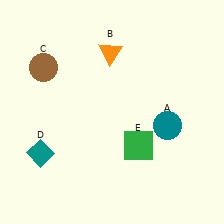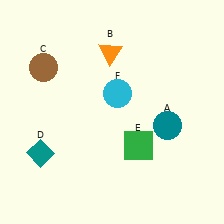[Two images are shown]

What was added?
A cyan circle (F) was added in Image 2.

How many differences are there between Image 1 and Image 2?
There is 1 difference between the two images.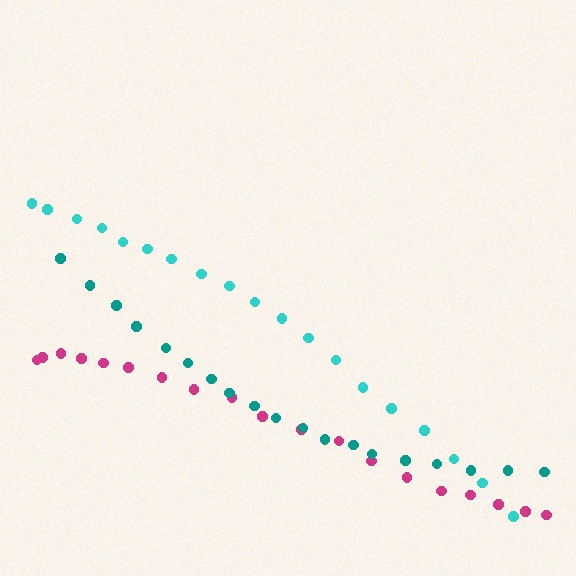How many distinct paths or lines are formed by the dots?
There are 3 distinct paths.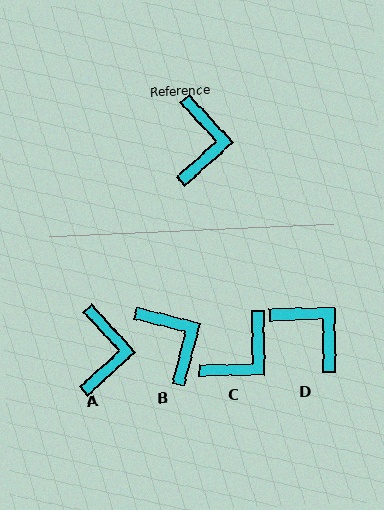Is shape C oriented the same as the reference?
No, it is off by about 41 degrees.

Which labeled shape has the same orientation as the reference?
A.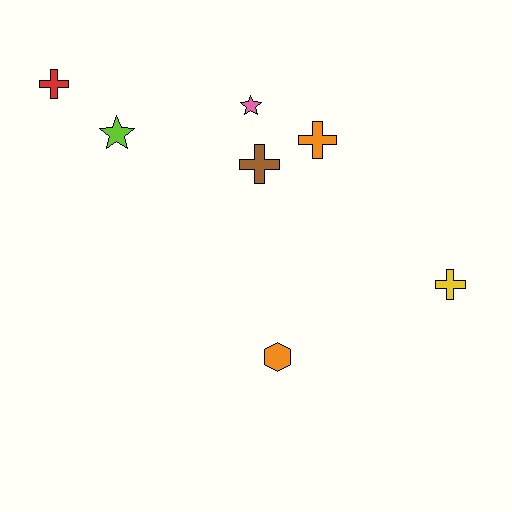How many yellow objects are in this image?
There is 1 yellow object.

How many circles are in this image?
There are no circles.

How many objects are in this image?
There are 7 objects.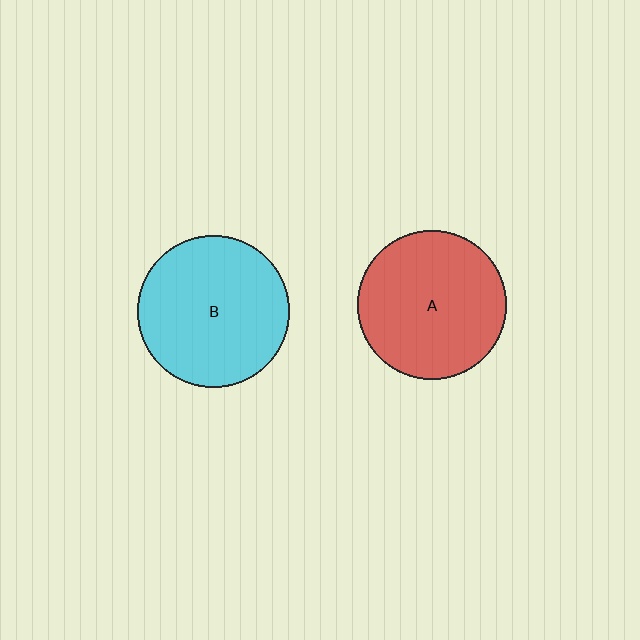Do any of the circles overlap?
No, none of the circles overlap.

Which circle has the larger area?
Circle B (cyan).